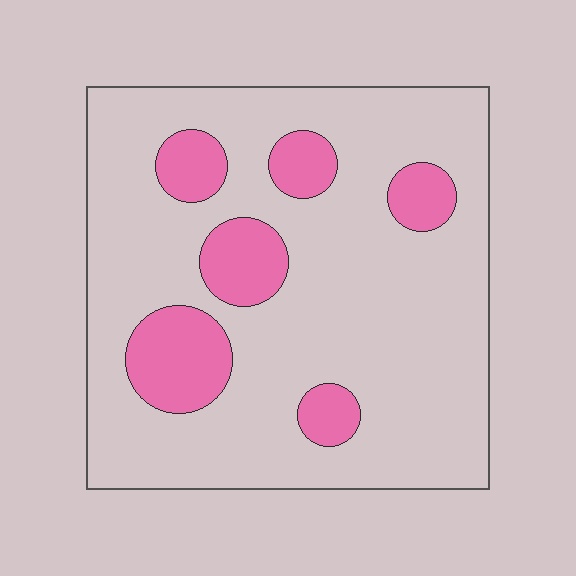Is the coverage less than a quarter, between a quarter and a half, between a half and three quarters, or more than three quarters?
Less than a quarter.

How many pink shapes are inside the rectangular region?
6.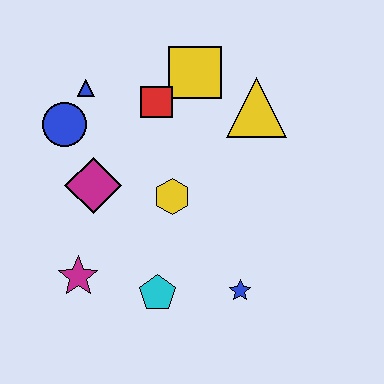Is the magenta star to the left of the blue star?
Yes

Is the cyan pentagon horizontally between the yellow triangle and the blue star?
No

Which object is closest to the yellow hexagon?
The magenta diamond is closest to the yellow hexagon.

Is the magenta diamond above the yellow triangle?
No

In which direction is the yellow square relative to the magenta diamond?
The yellow square is above the magenta diamond.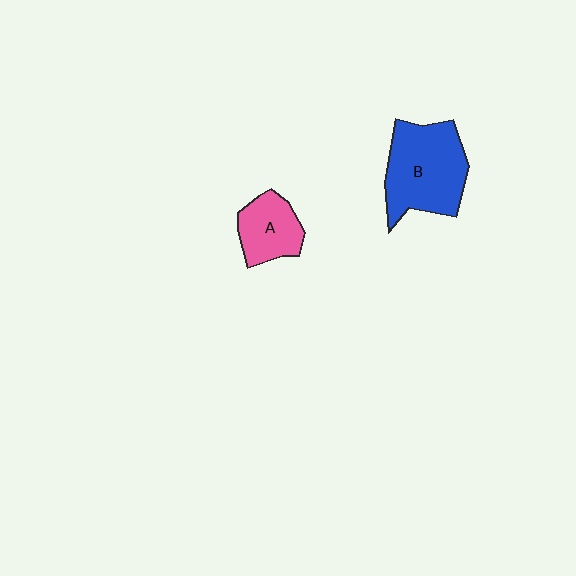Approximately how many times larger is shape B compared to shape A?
Approximately 1.8 times.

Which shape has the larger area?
Shape B (blue).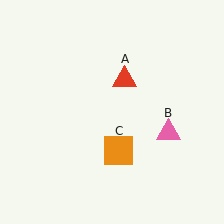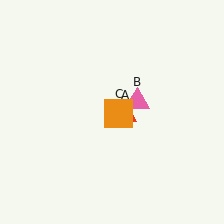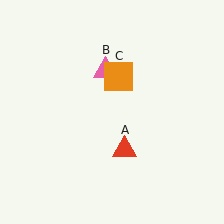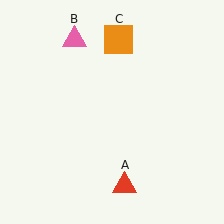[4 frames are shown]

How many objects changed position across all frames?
3 objects changed position: red triangle (object A), pink triangle (object B), orange square (object C).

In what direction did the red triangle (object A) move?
The red triangle (object A) moved down.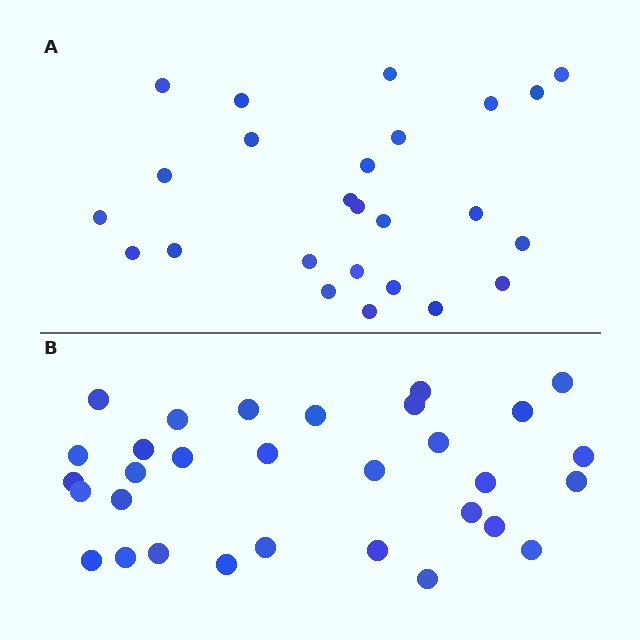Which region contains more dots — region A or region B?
Region B (the bottom region) has more dots.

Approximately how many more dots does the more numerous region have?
Region B has about 6 more dots than region A.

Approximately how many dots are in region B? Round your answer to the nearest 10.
About 30 dots. (The exact count is 31, which rounds to 30.)